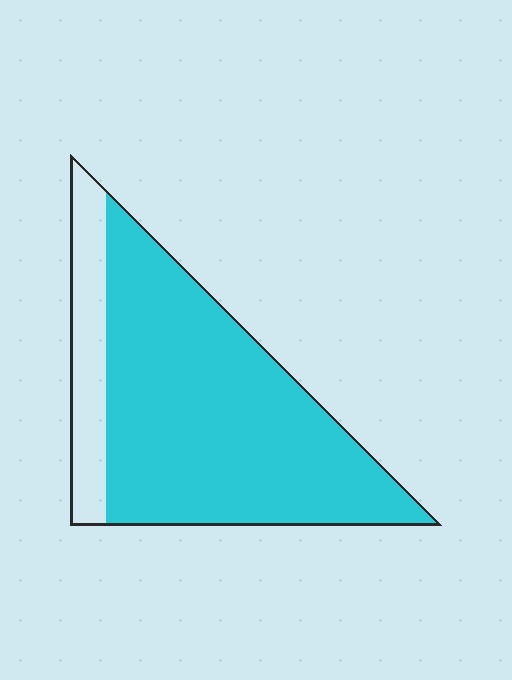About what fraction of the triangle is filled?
About four fifths (4/5).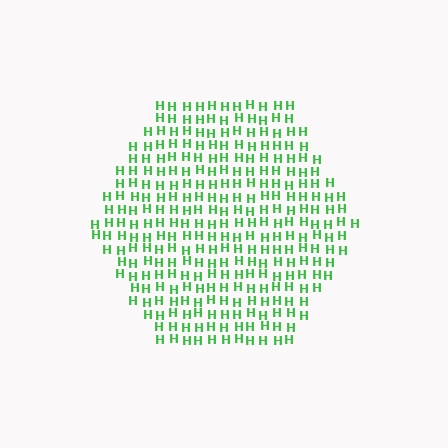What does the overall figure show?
The overall figure shows a hexagon.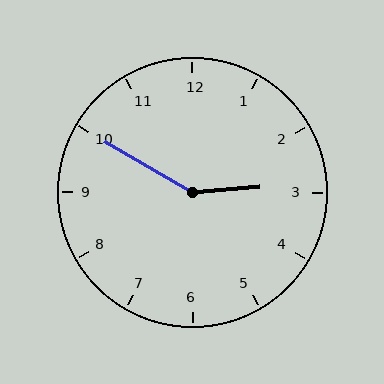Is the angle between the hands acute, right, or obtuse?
It is obtuse.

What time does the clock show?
2:50.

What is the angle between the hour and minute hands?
Approximately 145 degrees.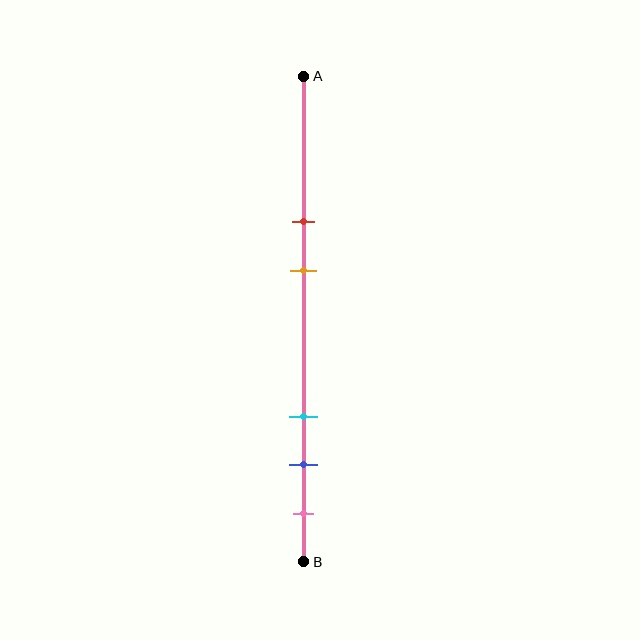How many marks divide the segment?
There are 5 marks dividing the segment.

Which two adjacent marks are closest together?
The blue and pink marks are the closest adjacent pair.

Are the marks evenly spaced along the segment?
No, the marks are not evenly spaced.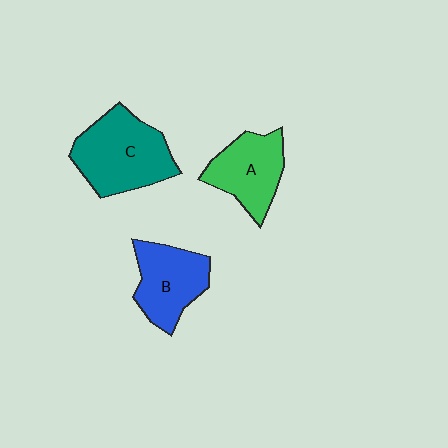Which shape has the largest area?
Shape C (teal).